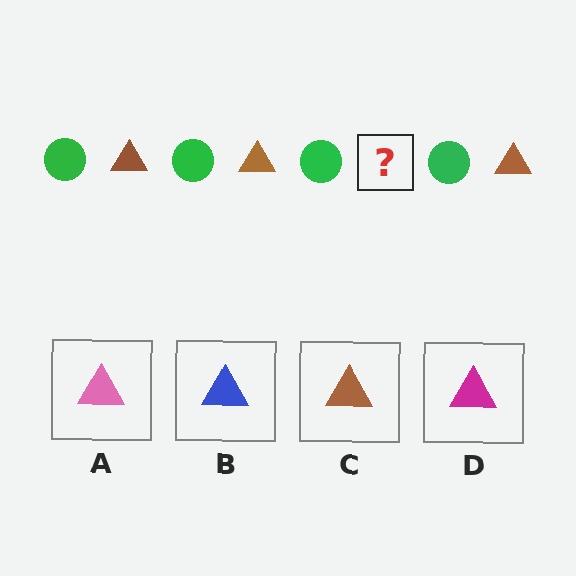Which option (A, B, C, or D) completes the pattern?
C.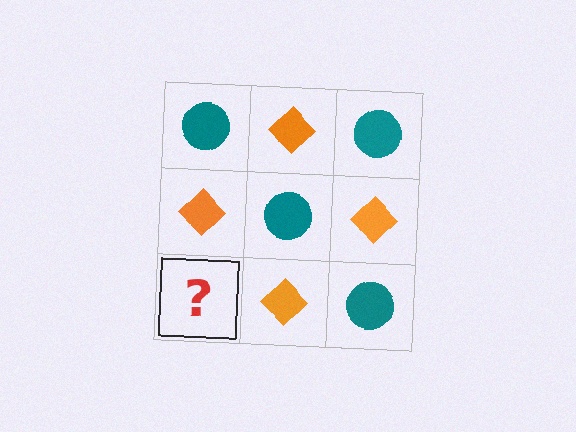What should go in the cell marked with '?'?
The missing cell should contain a teal circle.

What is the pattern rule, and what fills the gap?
The rule is that it alternates teal circle and orange diamond in a checkerboard pattern. The gap should be filled with a teal circle.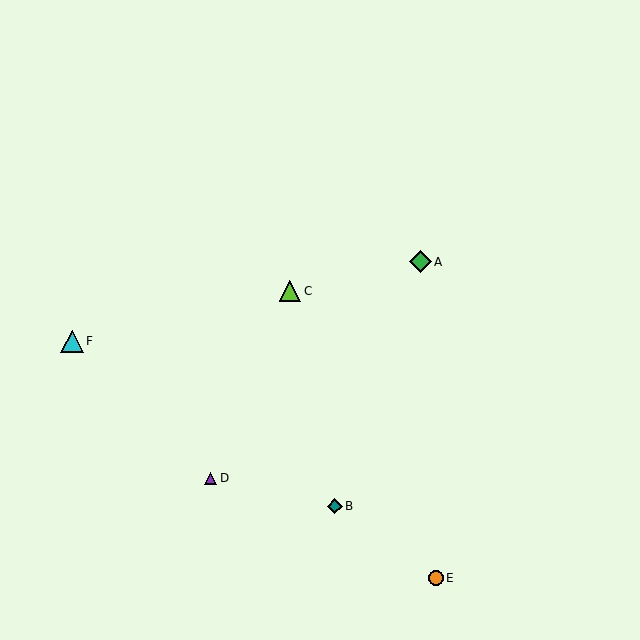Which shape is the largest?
The cyan triangle (labeled F) is the largest.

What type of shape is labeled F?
Shape F is a cyan triangle.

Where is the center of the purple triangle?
The center of the purple triangle is at (210, 478).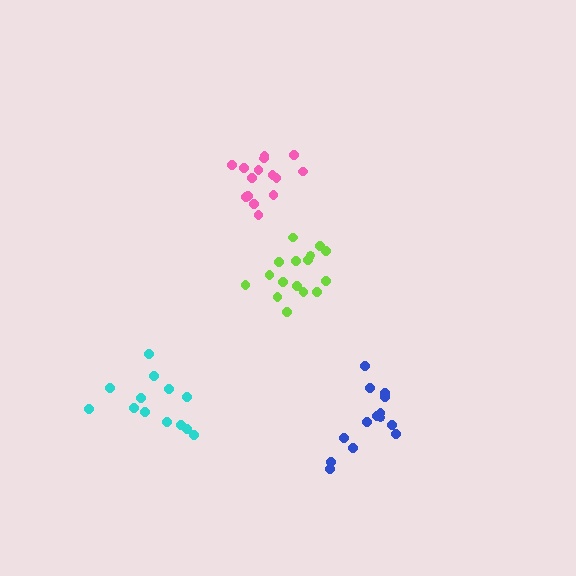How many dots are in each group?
Group 1: 15 dots, Group 2: 14 dots, Group 3: 16 dots, Group 4: 13 dots (58 total).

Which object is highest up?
The pink cluster is topmost.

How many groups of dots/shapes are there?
There are 4 groups.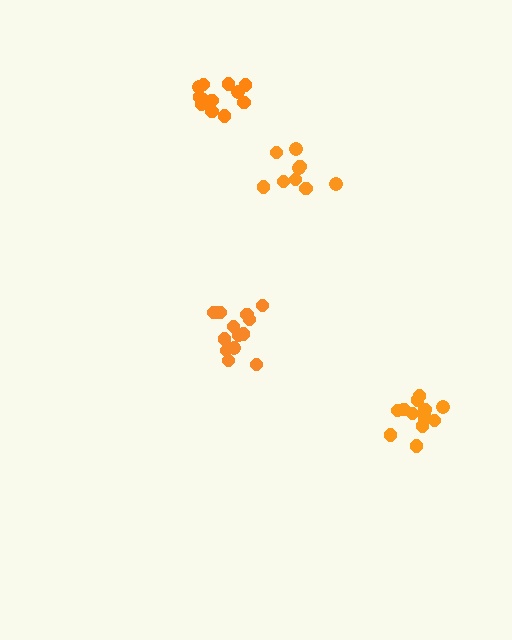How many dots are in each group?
Group 1: 12 dots, Group 2: 9 dots, Group 3: 13 dots, Group 4: 13 dots (47 total).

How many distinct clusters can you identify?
There are 4 distinct clusters.